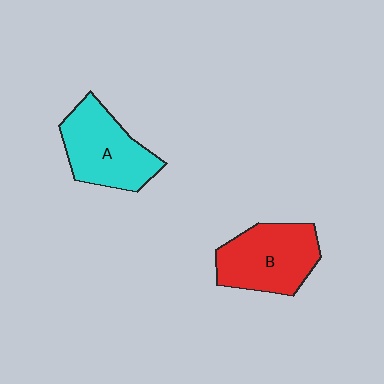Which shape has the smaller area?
Shape A (cyan).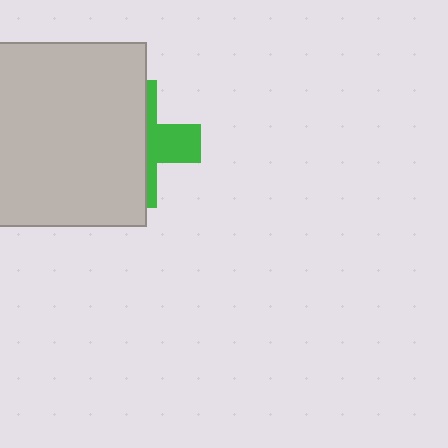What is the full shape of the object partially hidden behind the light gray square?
The partially hidden object is a green cross.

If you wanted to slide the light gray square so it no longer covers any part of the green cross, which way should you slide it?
Slide it left — that is the most direct way to separate the two shapes.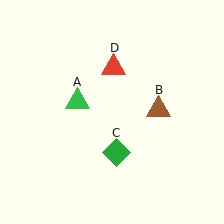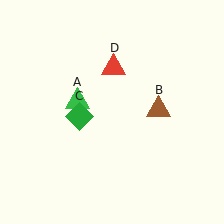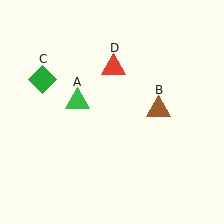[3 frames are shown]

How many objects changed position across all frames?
1 object changed position: green diamond (object C).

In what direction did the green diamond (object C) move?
The green diamond (object C) moved up and to the left.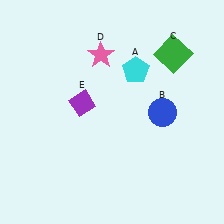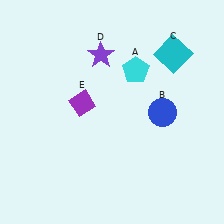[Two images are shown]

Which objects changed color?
C changed from green to cyan. D changed from pink to purple.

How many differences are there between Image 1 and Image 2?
There are 2 differences between the two images.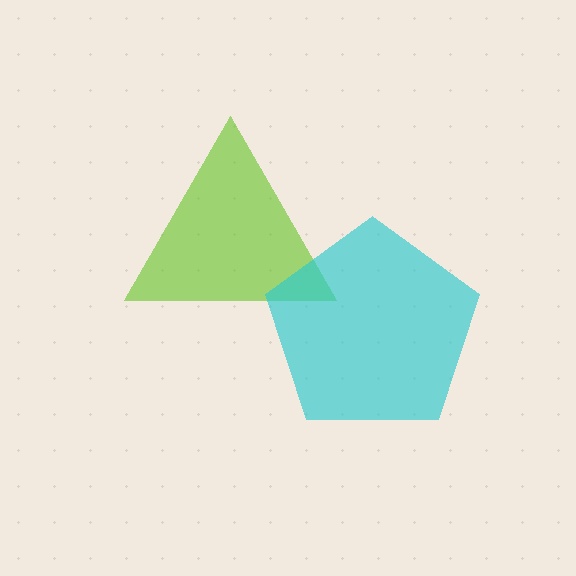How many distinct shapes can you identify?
There are 2 distinct shapes: a lime triangle, a cyan pentagon.